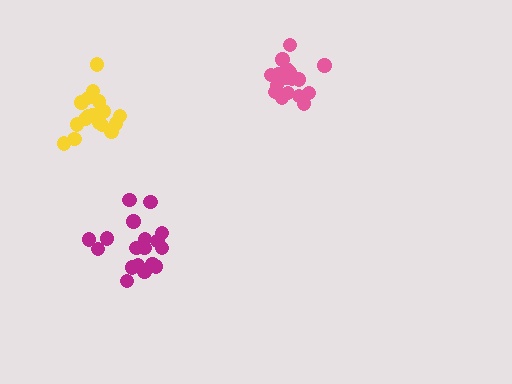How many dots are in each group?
Group 1: 19 dots, Group 2: 20 dots, Group 3: 18 dots (57 total).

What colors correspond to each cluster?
The clusters are colored: yellow, pink, magenta.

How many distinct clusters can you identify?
There are 3 distinct clusters.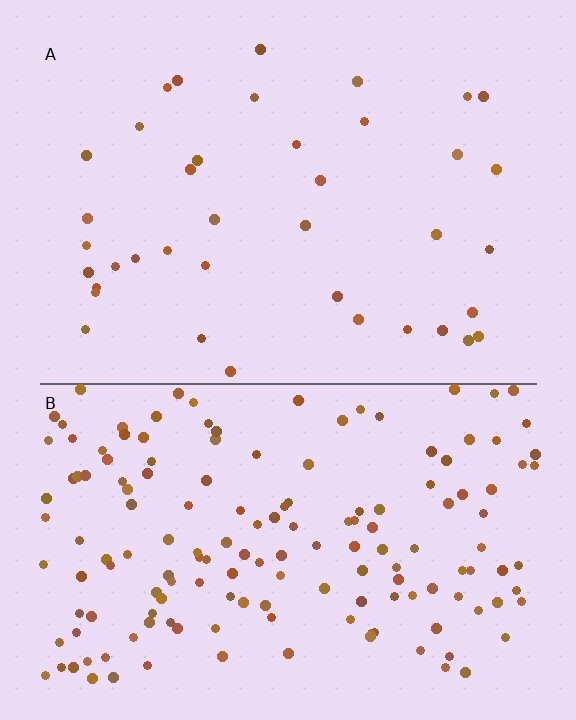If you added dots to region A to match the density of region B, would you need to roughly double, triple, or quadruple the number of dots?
Approximately quadruple.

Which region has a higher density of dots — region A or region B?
B (the bottom).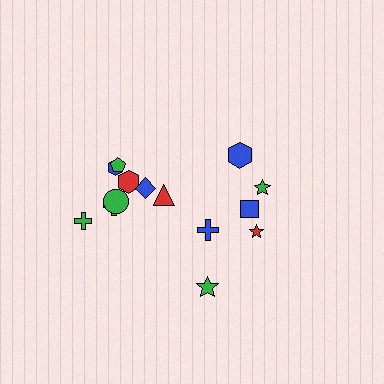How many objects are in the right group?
There are 6 objects.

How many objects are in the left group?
There are 8 objects.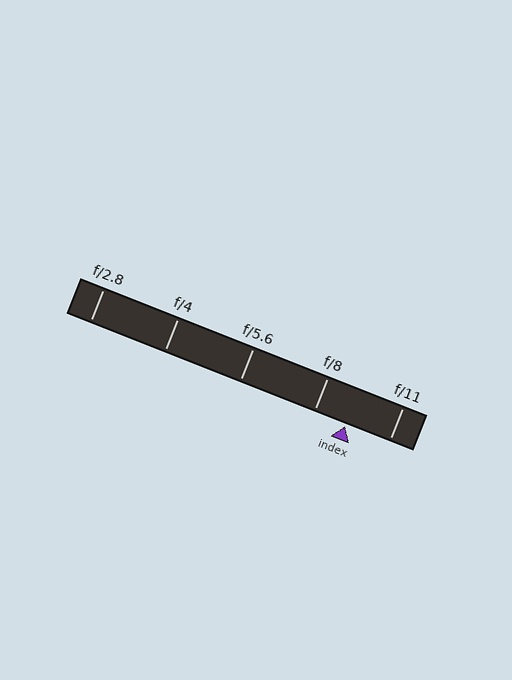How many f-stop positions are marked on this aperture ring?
There are 5 f-stop positions marked.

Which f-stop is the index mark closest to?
The index mark is closest to f/8.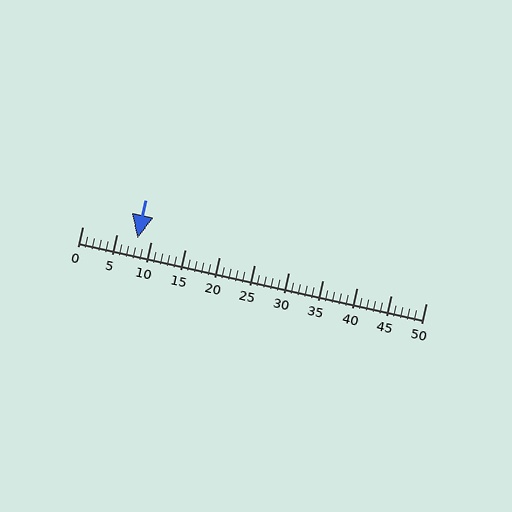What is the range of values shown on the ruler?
The ruler shows values from 0 to 50.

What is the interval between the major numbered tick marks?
The major tick marks are spaced 5 units apart.